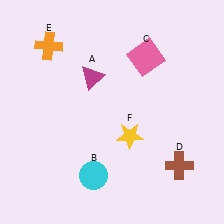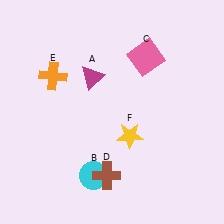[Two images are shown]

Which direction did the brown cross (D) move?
The brown cross (D) moved left.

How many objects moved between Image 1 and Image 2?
2 objects moved between the two images.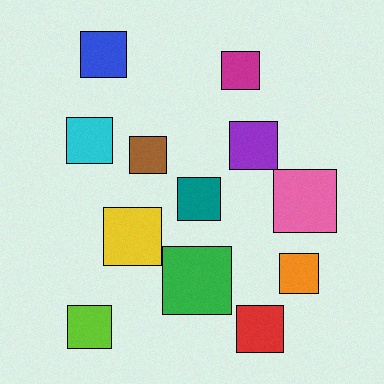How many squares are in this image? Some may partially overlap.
There are 12 squares.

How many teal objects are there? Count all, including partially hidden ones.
There is 1 teal object.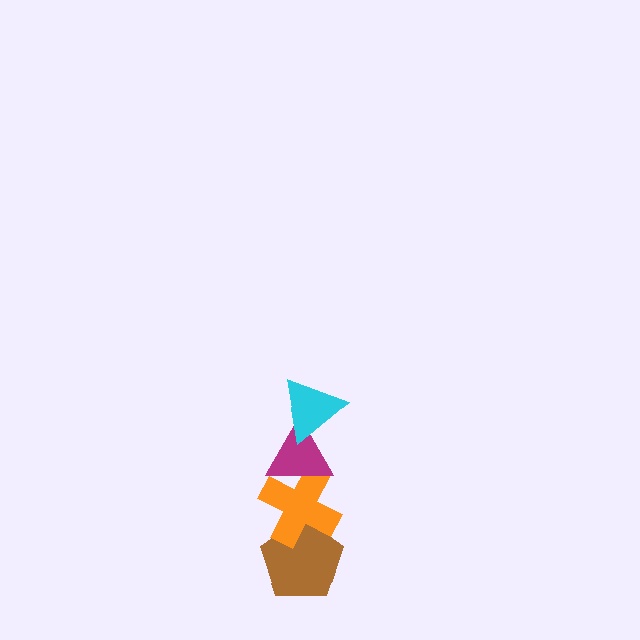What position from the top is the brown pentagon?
The brown pentagon is 4th from the top.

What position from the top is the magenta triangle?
The magenta triangle is 2nd from the top.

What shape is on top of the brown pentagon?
The orange cross is on top of the brown pentagon.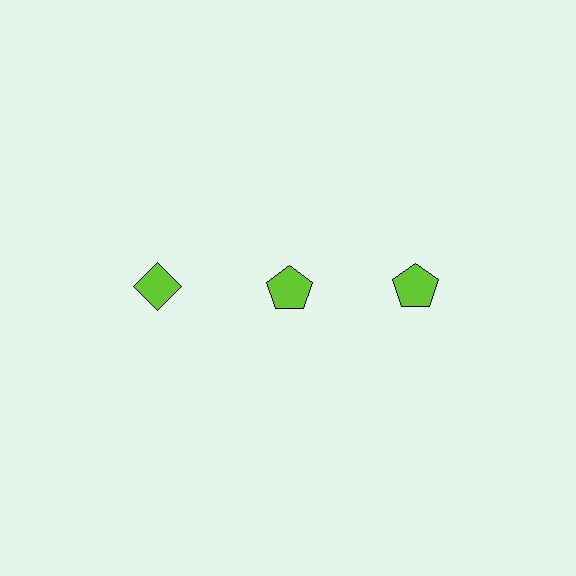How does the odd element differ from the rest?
It has a different shape: diamond instead of pentagon.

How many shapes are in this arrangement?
There are 3 shapes arranged in a grid pattern.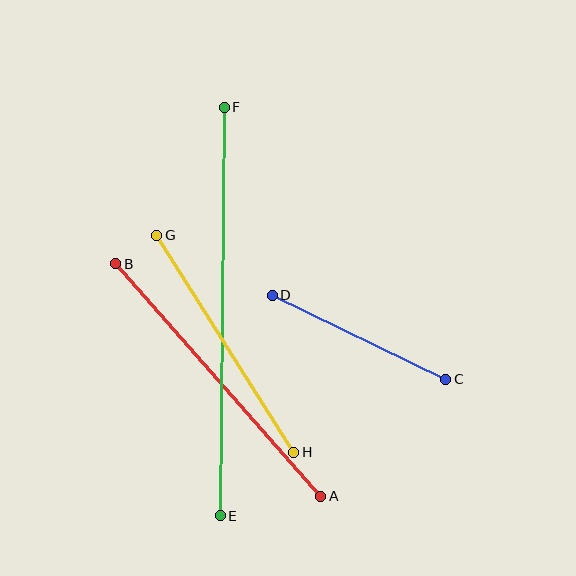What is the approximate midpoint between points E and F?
The midpoint is at approximately (222, 311) pixels.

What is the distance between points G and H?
The distance is approximately 256 pixels.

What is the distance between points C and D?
The distance is approximately 193 pixels.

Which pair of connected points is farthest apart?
Points E and F are farthest apart.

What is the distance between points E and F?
The distance is approximately 409 pixels.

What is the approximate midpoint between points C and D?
The midpoint is at approximately (359, 337) pixels.